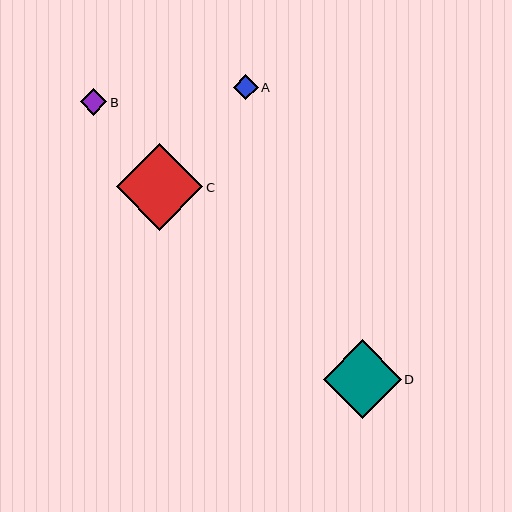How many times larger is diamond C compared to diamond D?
Diamond C is approximately 1.1 times the size of diamond D.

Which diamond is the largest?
Diamond C is the largest with a size of approximately 86 pixels.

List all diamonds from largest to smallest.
From largest to smallest: C, D, B, A.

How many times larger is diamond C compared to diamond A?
Diamond C is approximately 3.4 times the size of diamond A.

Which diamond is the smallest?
Diamond A is the smallest with a size of approximately 25 pixels.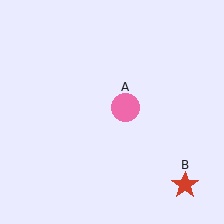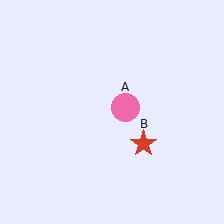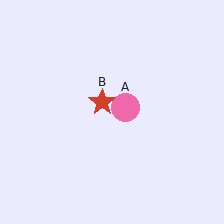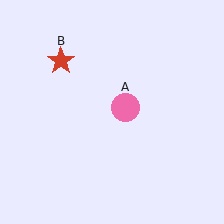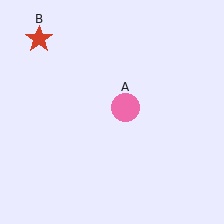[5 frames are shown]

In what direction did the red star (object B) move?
The red star (object B) moved up and to the left.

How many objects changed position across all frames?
1 object changed position: red star (object B).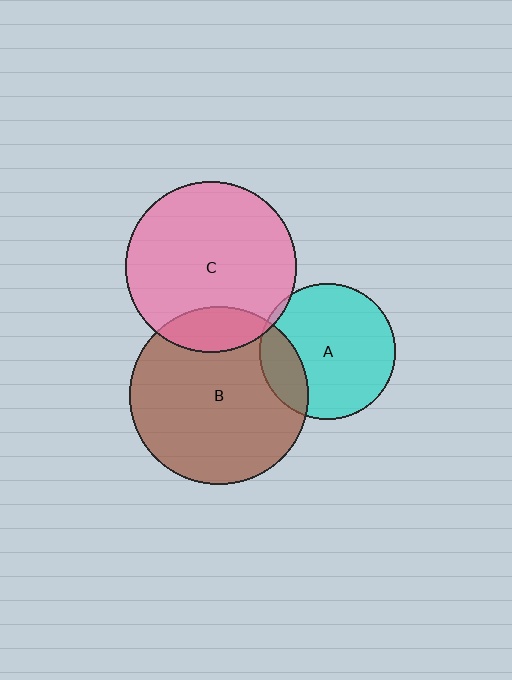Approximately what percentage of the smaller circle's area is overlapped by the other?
Approximately 15%.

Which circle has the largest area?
Circle B (brown).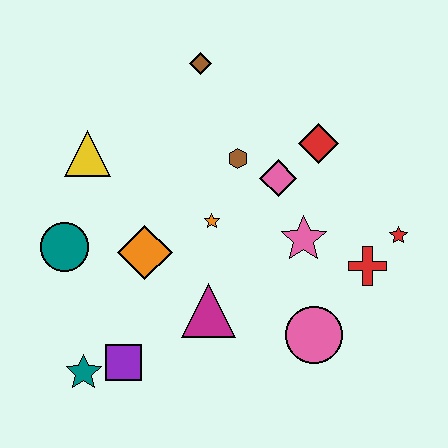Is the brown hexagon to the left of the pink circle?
Yes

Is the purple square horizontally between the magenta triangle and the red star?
No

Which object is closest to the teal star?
The purple square is closest to the teal star.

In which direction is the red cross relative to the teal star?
The red cross is to the right of the teal star.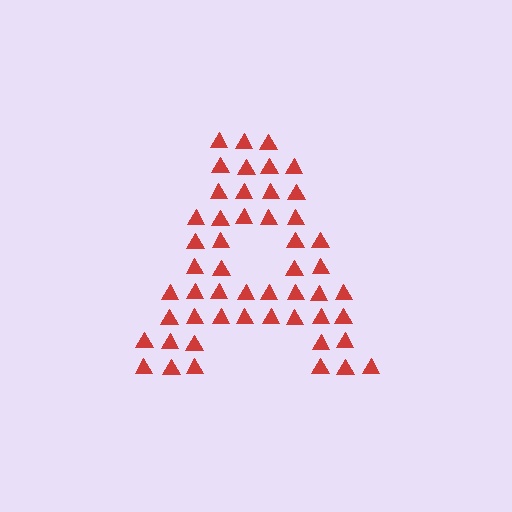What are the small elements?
The small elements are triangles.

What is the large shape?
The large shape is the letter A.